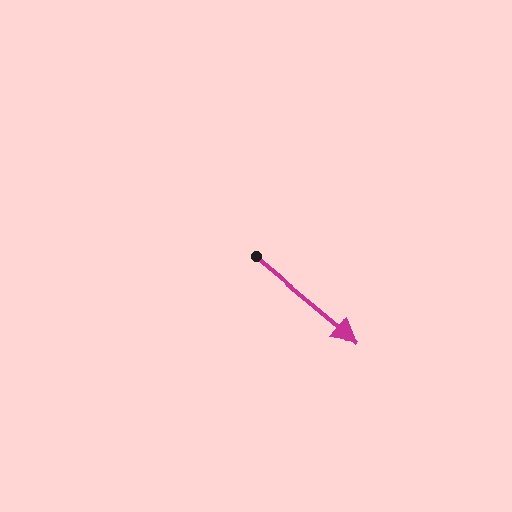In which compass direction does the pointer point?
Southeast.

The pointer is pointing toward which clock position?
Roughly 4 o'clock.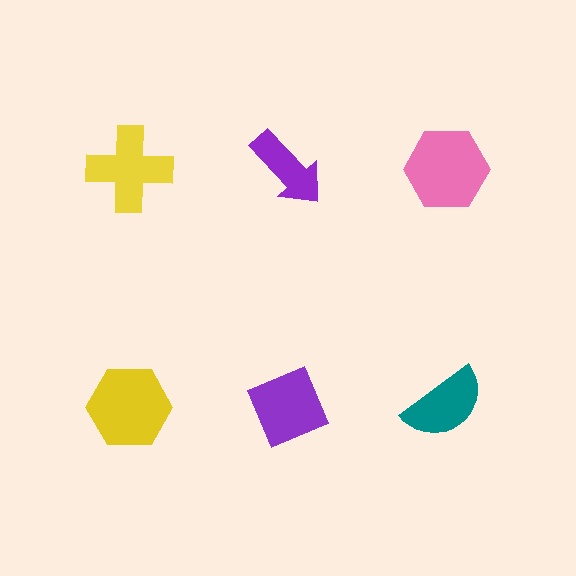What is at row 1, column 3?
A pink hexagon.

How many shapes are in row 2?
3 shapes.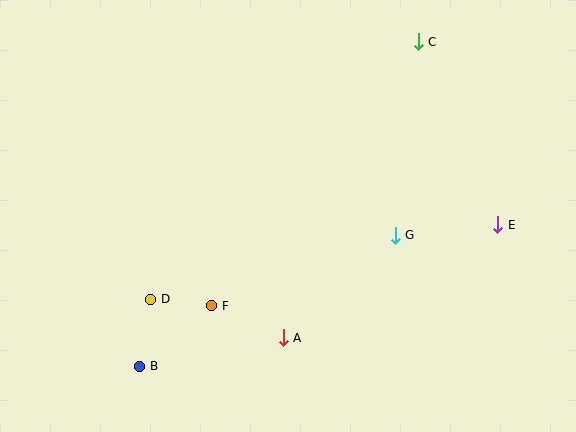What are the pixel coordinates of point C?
Point C is at (418, 42).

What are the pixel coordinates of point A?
Point A is at (283, 338).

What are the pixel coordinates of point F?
Point F is at (212, 306).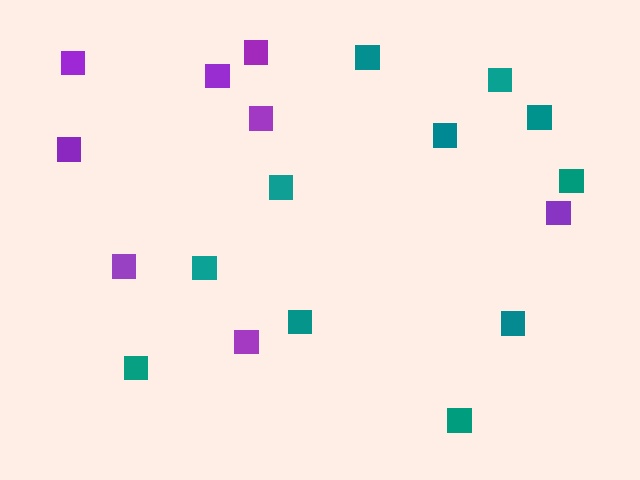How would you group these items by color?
There are 2 groups: one group of teal squares (11) and one group of purple squares (8).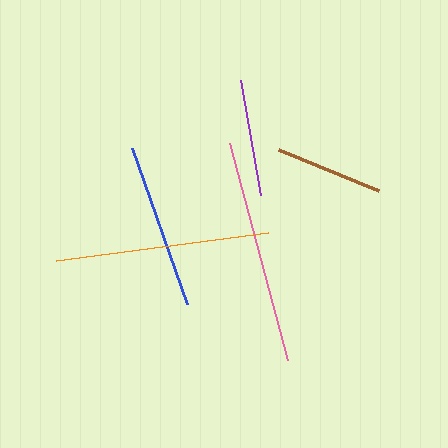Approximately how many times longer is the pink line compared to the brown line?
The pink line is approximately 2.1 times the length of the brown line.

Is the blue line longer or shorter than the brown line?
The blue line is longer than the brown line.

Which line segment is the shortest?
The brown line is the shortest at approximately 108 pixels.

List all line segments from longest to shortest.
From longest to shortest: pink, orange, blue, purple, brown.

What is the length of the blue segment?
The blue segment is approximately 165 pixels long.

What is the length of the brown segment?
The brown segment is approximately 108 pixels long.